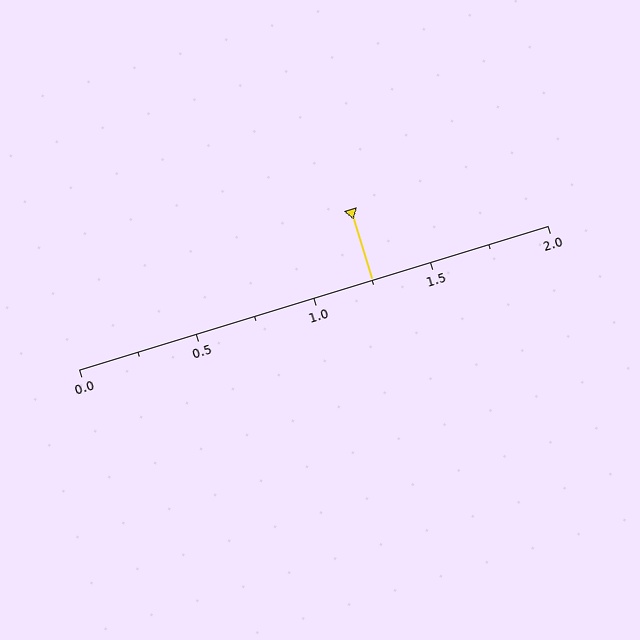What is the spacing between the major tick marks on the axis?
The major ticks are spaced 0.5 apart.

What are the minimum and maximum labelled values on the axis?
The axis runs from 0.0 to 2.0.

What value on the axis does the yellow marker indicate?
The marker indicates approximately 1.25.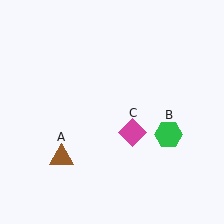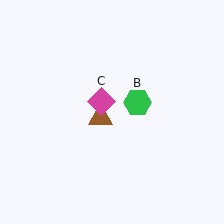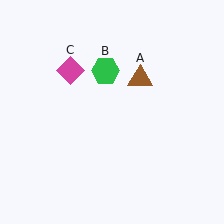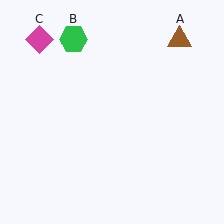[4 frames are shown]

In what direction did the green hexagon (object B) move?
The green hexagon (object B) moved up and to the left.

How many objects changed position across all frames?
3 objects changed position: brown triangle (object A), green hexagon (object B), magenta diamond (object C).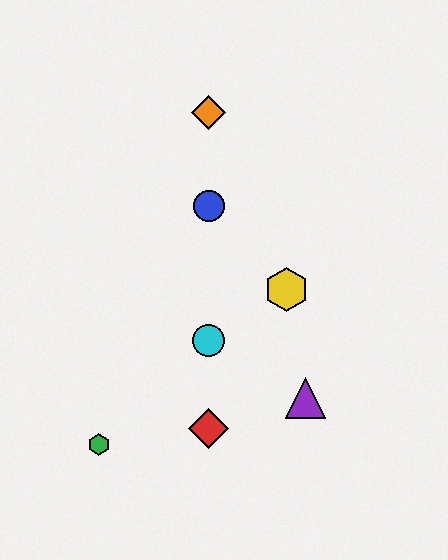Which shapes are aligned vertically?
The red diamond, the blue circle, the orange diamond, the cyan circle are aligned vertically.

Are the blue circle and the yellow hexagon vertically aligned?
No, the blue circle is at x≈209 and the yellow hexagon is at x≈286.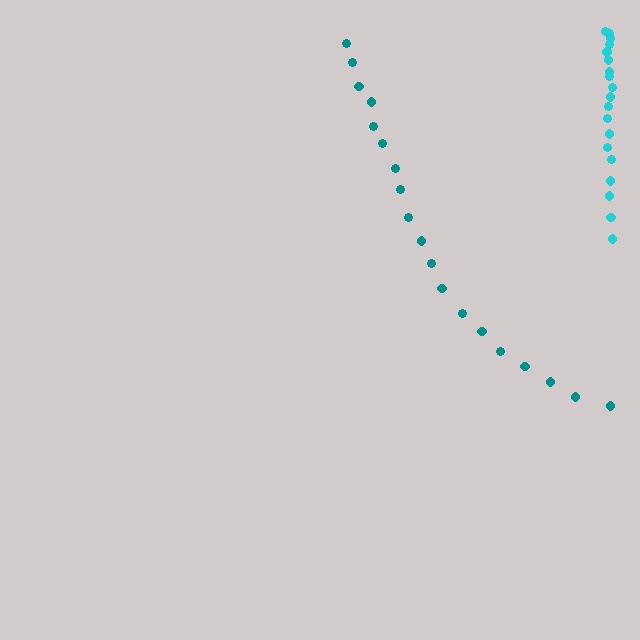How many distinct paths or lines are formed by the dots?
There are 2 distinct paths.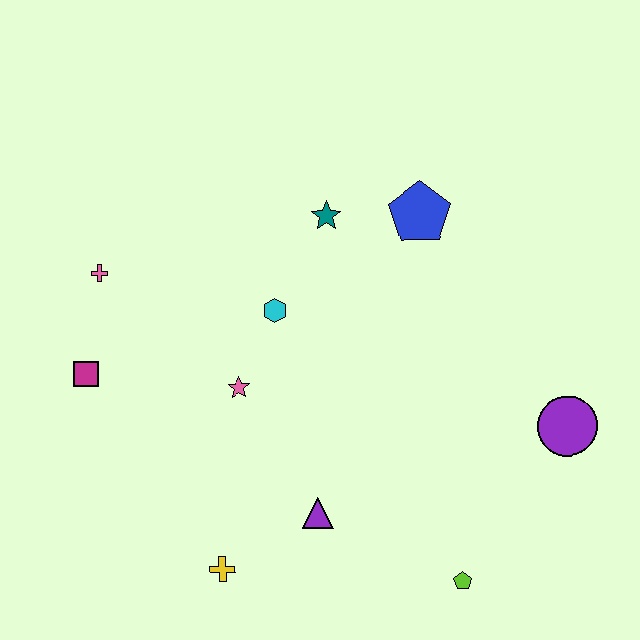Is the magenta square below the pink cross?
Yes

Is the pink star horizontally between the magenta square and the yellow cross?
No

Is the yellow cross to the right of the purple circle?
No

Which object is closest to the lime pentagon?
The purple triangle is closest to the lime pentagon.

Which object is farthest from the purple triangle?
The pink cross is farthest from the purple triangle.